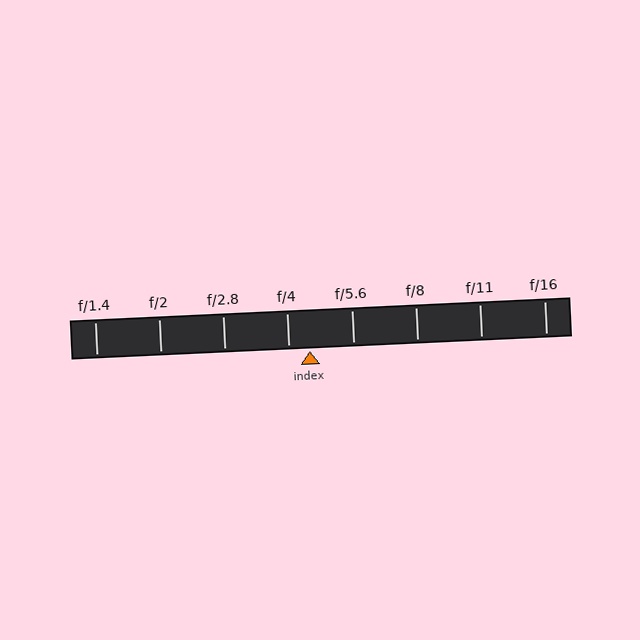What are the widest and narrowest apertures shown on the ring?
The widest aperture shown is f/1.4 and the narrowest is f/16.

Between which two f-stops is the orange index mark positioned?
The index mark is between f/4 and f/5.6.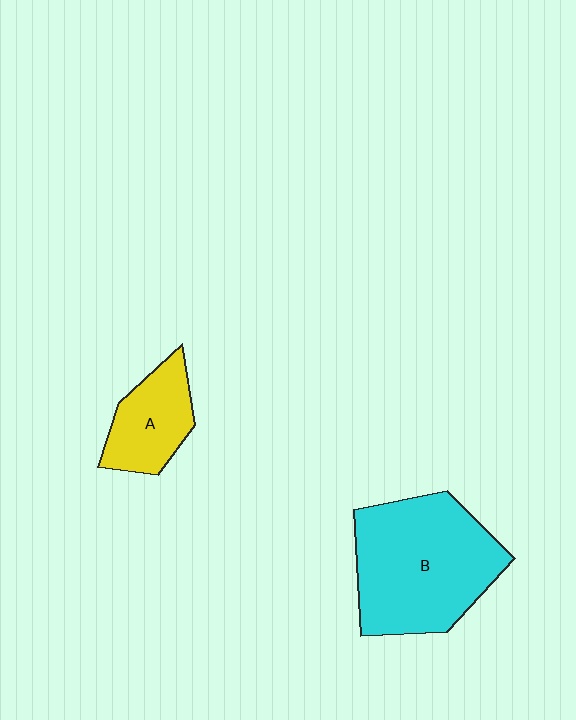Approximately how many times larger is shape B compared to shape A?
Approximately 2.3 times.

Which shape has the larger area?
Shape B (cyan).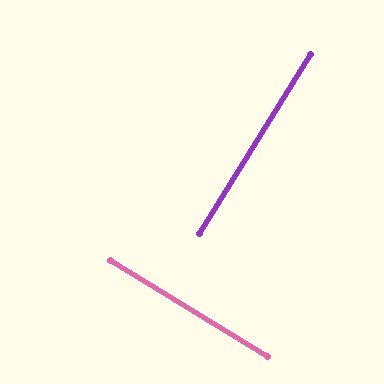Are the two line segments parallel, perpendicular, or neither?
Perpendicular — they meet at approximately 90°.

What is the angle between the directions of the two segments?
Approximately 90 degrees.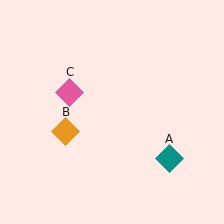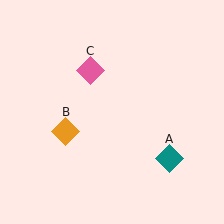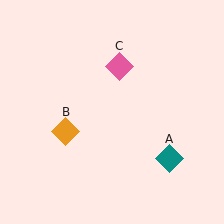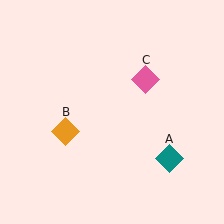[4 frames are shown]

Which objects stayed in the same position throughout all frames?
Teal diamond (object A) and orange diamond (object B) remained stationary.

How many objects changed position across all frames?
1 object changed position: pink diamond (object C).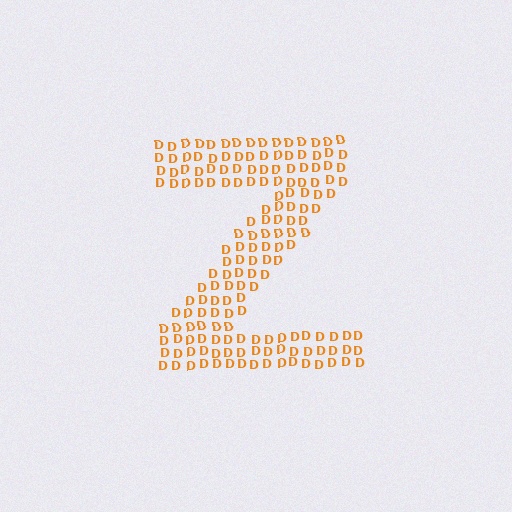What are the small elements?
The small elements are letter D's.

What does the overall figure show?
The overall figure shows the letter Z.